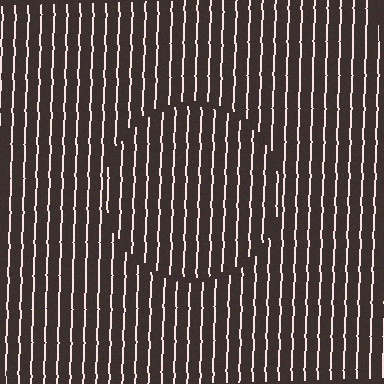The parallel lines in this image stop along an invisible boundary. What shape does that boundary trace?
An illusory circle. The interior of the shape contains the same grating, shifted by half a period — the contour is defined by the phase discontinuity where line-ends from the inner and outer gratings abut.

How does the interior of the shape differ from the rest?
The interior of the shape contains the same grating, shifted by half a period — the contour is defined by the phase discontinuity where line-ends from the inner and outer gratings abut.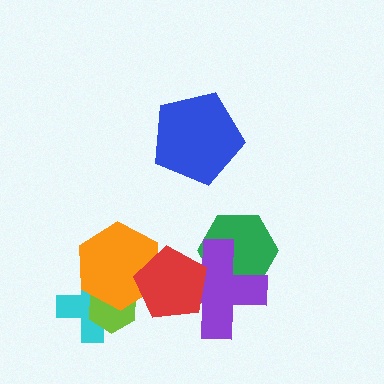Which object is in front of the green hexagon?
The purple cross is in front of the green hexagon.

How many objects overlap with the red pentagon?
2 objects overlap with the red pentagon.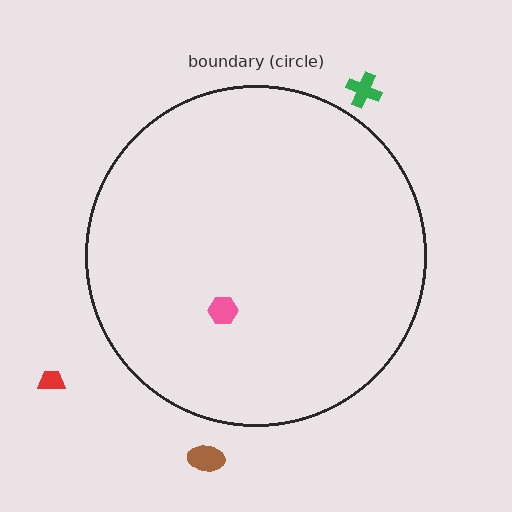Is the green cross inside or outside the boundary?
Outside.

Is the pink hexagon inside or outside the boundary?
Inside.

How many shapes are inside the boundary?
1 inside, 3 outside.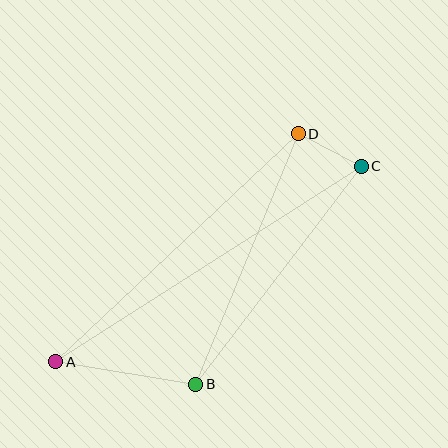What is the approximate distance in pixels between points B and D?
The distance between B and D is approximately 271 pixels.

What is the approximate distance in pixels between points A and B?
The distance between A and B is approximately 142 pixels.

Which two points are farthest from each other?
Points A and C are farthest from each other.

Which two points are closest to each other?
Points C and D are closest to each other.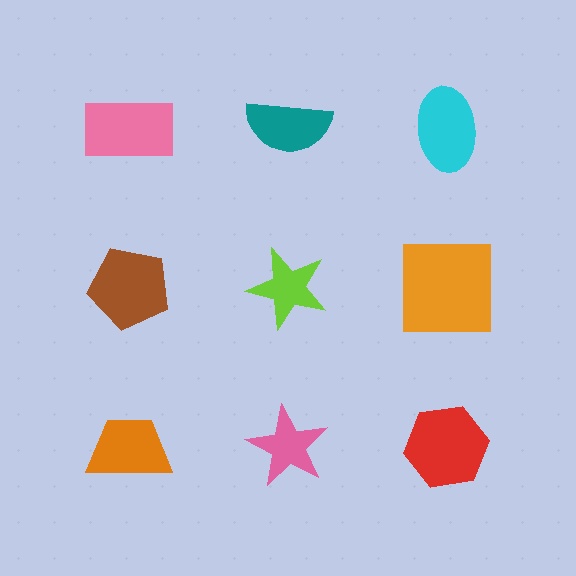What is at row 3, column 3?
A red hexagon.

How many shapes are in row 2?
3 shapes.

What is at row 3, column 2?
A pink star.